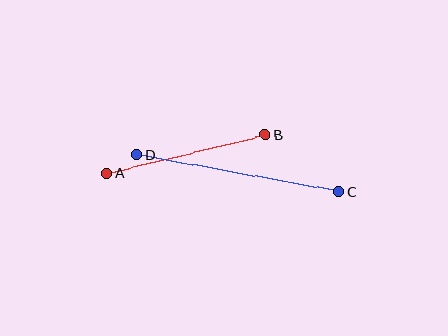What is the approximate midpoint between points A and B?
The midpoint is at approximately (186, 154) pixels.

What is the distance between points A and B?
The distance is approximately 163 pixels.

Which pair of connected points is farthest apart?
Points C and D are farthest apart.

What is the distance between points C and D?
The distance is approximately 206 pixels.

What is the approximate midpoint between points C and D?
The midpoint is at approximately (238, 173) pixels.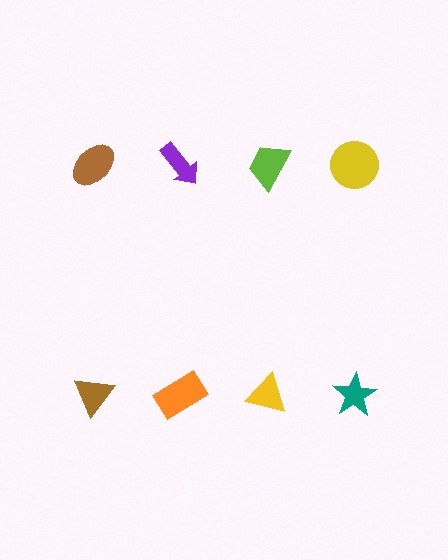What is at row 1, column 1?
A brown ellipse.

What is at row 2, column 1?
A brown triangle.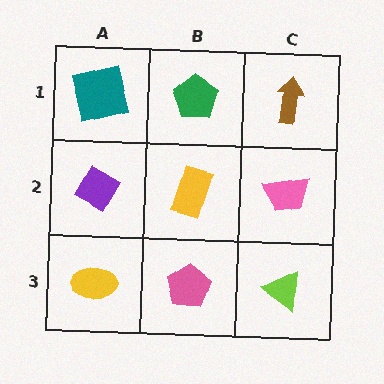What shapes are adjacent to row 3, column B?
A yellow rectangle (row 2, column B), a yellow ellipse (row 3, column A), a lime triangle (row 3, column C).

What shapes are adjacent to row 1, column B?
A yellow rectangle (row 2, column B), a teal square (row 1, column A), a brown arrow (row 1, column C).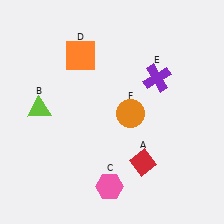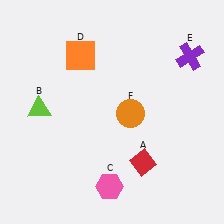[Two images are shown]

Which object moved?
The purple cross (E) moved right.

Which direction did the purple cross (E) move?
The purple cross (E) moved right.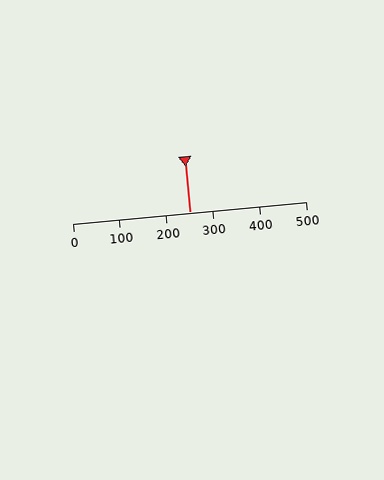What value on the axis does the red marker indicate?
The marker indicates approximately 250.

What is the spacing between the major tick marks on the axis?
The major ticks are spaced 100 apart.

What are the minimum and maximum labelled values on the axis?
The axis runs from 0 to 500.